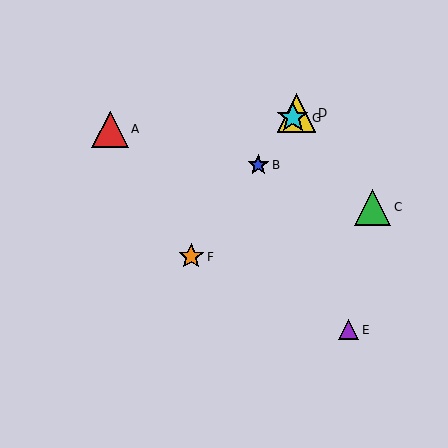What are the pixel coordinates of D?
Object D is at (296, 113).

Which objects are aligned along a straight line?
Objects B, D, F, G are aligned along a straight line.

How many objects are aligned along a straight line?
4 objects (B, D, F, G) are aligned along a straight line.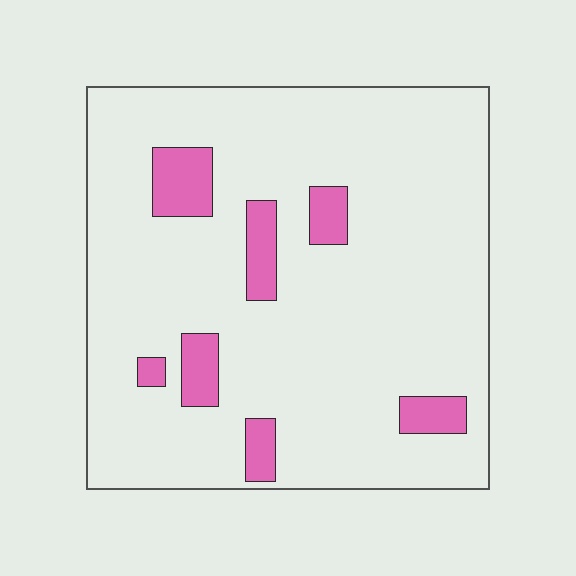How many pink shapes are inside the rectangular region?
7.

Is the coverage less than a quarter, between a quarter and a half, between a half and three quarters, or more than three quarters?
Less than a quarter.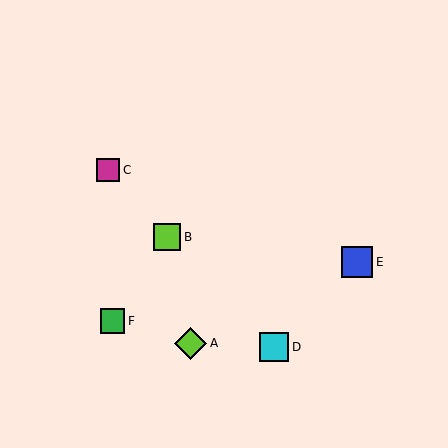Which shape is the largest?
The lime diamond (labeled A) is the largest.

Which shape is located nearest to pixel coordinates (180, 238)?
The lime square (labeled B) at (167, 237) is nearest to that location.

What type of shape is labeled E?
Shape E is a blue square.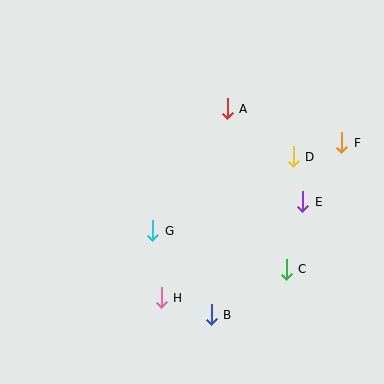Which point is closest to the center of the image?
Point G at (153, 231) is closest to the center.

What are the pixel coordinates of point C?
Point C is at (286, 269).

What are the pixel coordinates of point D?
Point D is at (293, 157).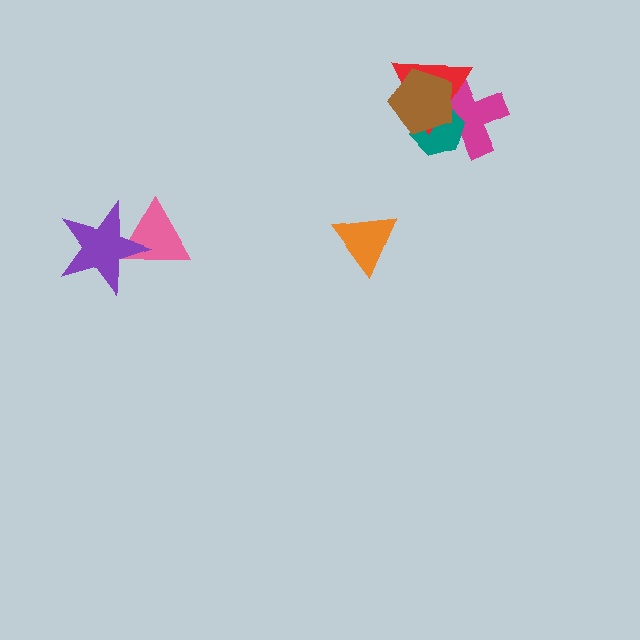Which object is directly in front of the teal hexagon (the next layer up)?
The red triangle is directly in front of the teal hexagon.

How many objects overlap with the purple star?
1 object overlaps with the purple star.